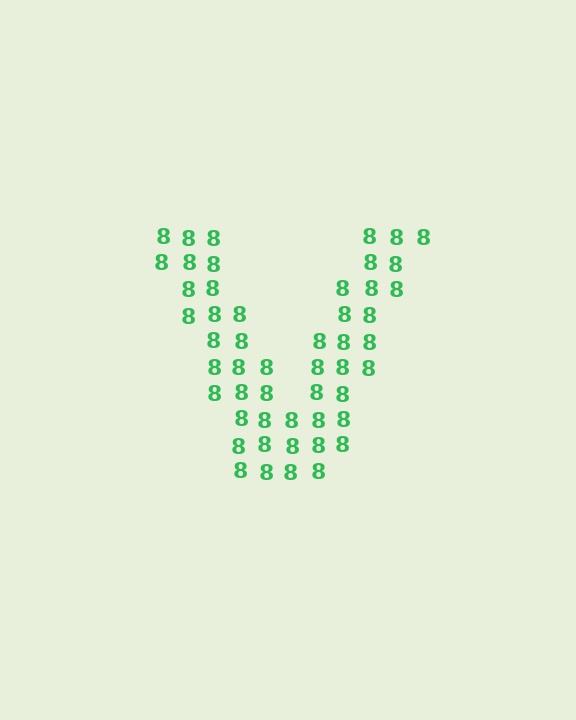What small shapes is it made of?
It is made of small digit 8's.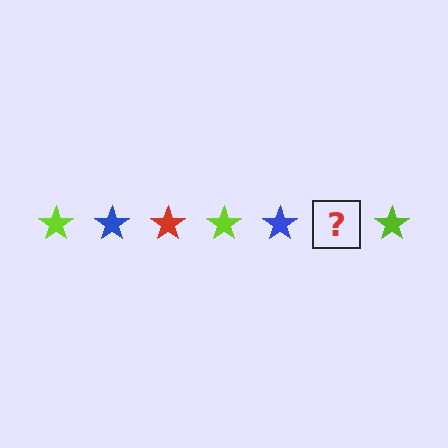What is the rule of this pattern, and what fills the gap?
The rule is that the pattern cycles through lime, blue, red stars. The gap should be filled with a red star.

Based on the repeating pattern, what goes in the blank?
The blank should be a red star.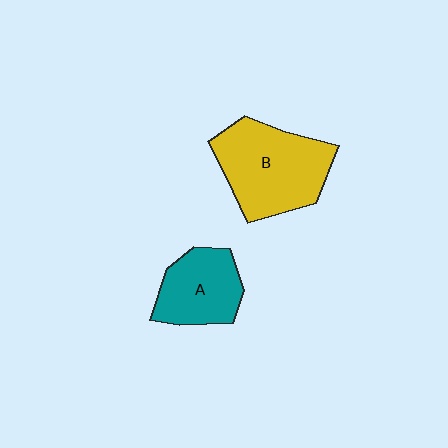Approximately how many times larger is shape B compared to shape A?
Approximately 1.5 times.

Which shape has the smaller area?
Shape A (teal).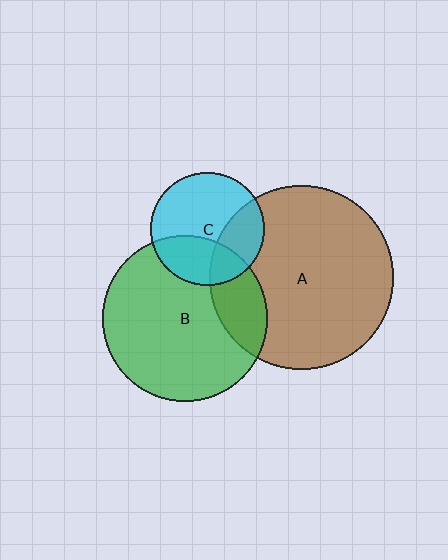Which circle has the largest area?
Circle A (brown).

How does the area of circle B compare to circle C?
Approximately 2.1 times.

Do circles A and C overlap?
Yes.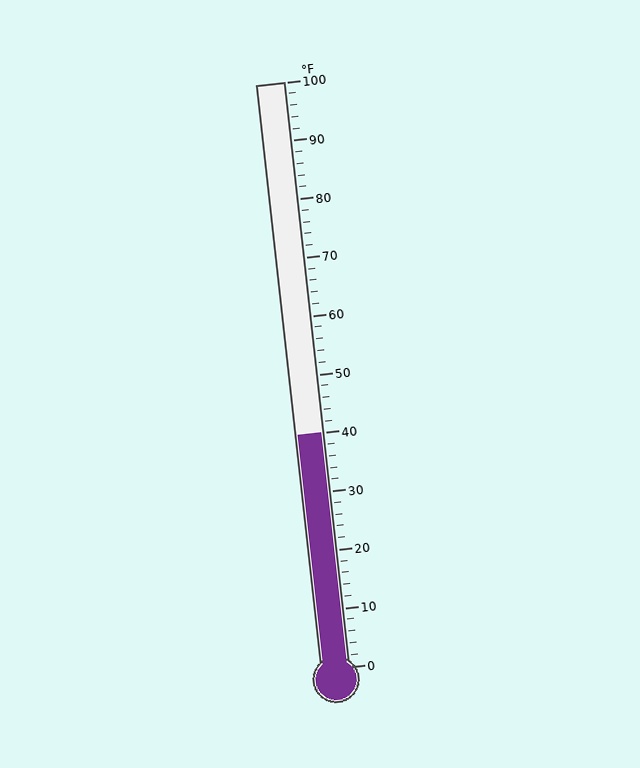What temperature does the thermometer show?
The thermometer shows approximately 40°F.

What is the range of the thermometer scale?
The thermometer scale ranges from 0°F to 100°F.